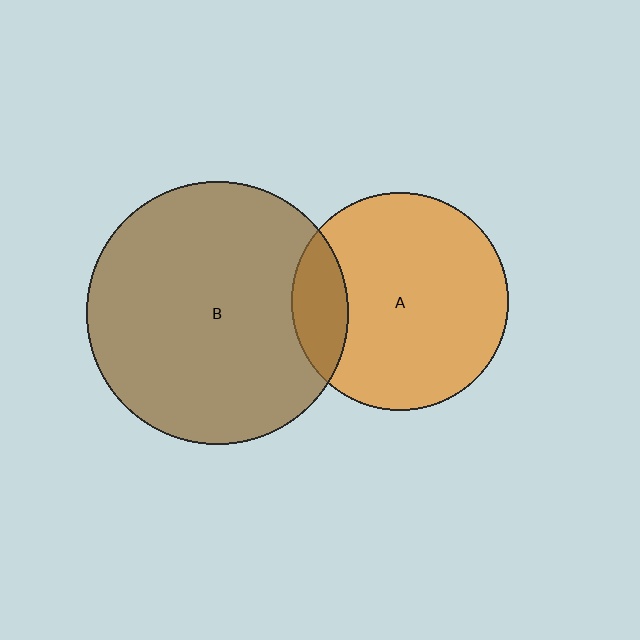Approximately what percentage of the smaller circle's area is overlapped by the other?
Approximately 15%.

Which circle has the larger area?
Circle B (brown).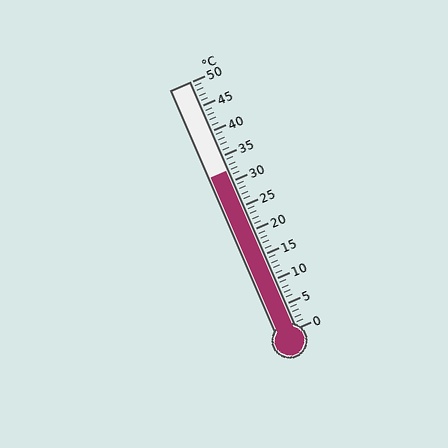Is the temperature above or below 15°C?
The temperature is above 15°C.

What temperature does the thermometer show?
The thermometer shows approximately 32°C.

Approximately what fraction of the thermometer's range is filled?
The thermometer is filled to approximately 65% of its range.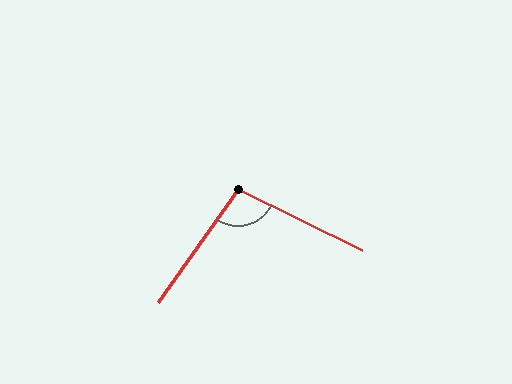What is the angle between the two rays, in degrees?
Approximately 99 degrees.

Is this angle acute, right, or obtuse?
It is obtuse.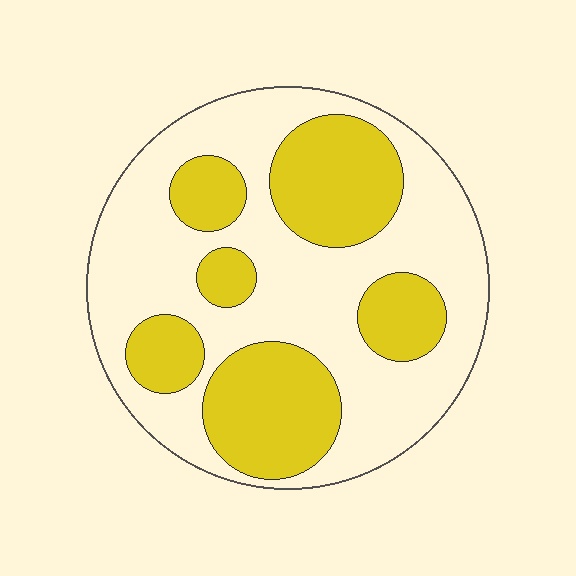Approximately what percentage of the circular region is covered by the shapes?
Approximately 40%.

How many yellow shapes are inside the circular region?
6.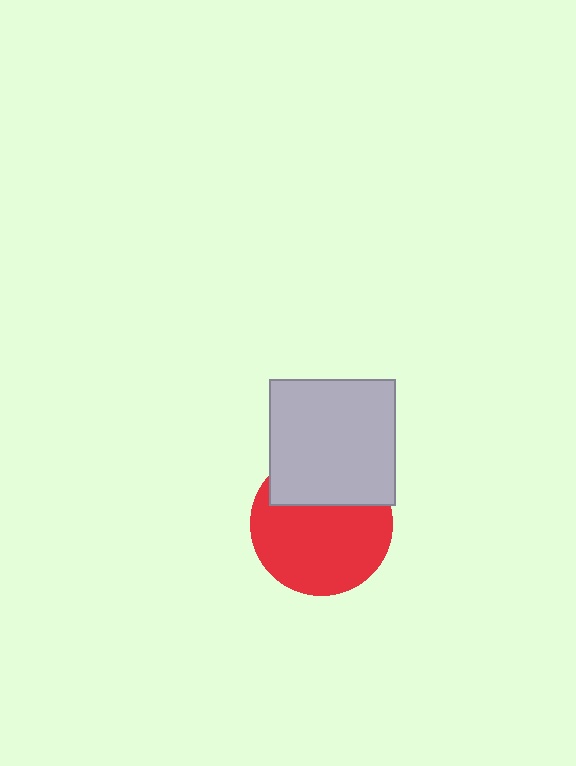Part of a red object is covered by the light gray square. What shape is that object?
It is a circle.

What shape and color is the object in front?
The object in front is a light gray square.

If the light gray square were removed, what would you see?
You would see the complete red circle.